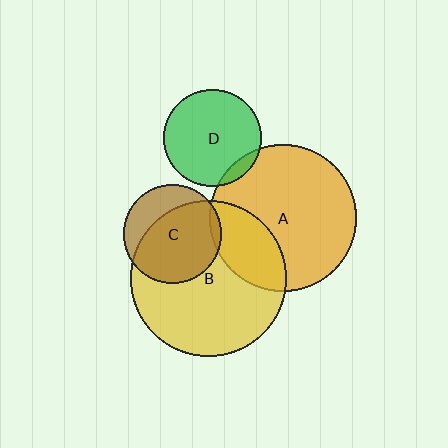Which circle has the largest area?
Circle B (yellow).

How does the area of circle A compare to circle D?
Approximately 2.3 times.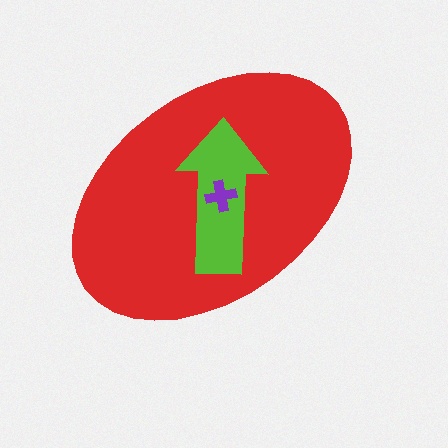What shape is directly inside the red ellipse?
The lime arrow.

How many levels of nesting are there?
3.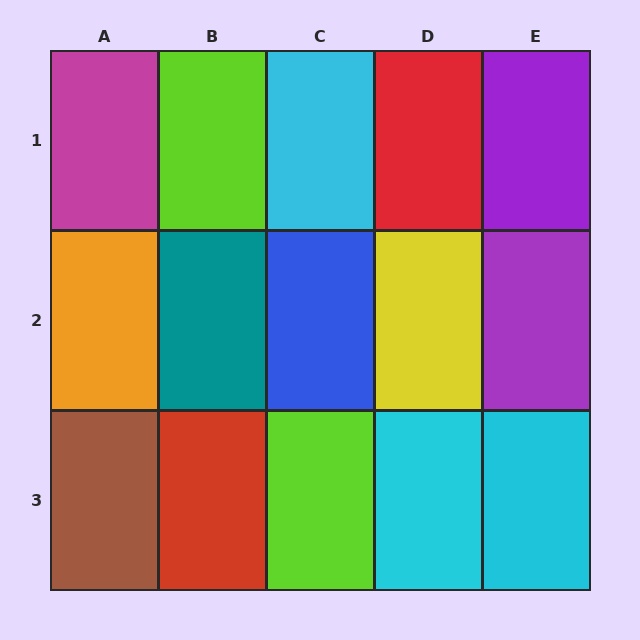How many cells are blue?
1 cell is blue.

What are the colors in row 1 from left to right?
Magenta, lime, cyan, red, purple.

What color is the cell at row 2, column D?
Yellow.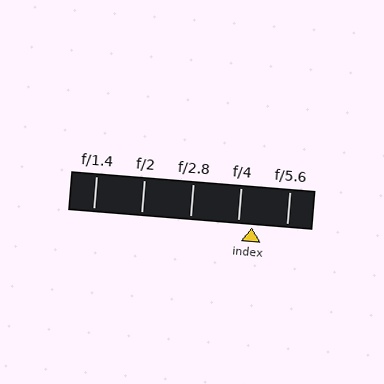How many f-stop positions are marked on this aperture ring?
There are 5 f-stop positions marked.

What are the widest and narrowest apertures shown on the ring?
The widest aperture shown is f/1.4 and the narrowest is f/5.6.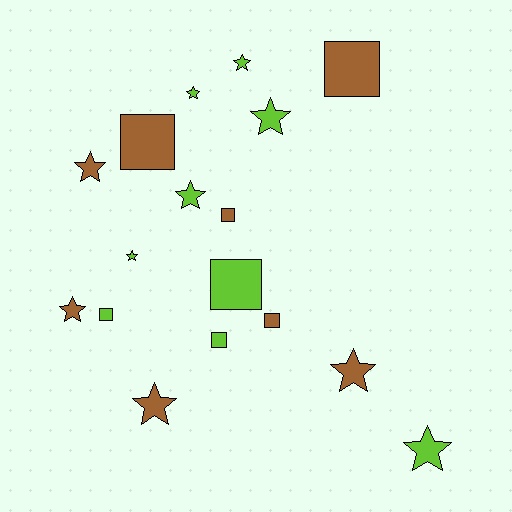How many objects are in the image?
There are 17 objects.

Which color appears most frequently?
Lime, with 9 objects.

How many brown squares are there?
There are 4 brown squares.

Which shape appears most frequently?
Star, with 10 objects.